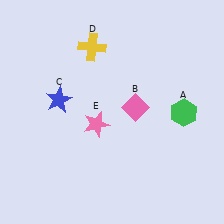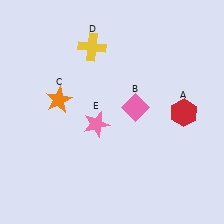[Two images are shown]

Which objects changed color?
A changed from green to red. C changed from blue to orange.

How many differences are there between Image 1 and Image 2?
There are 2 differences between the two images.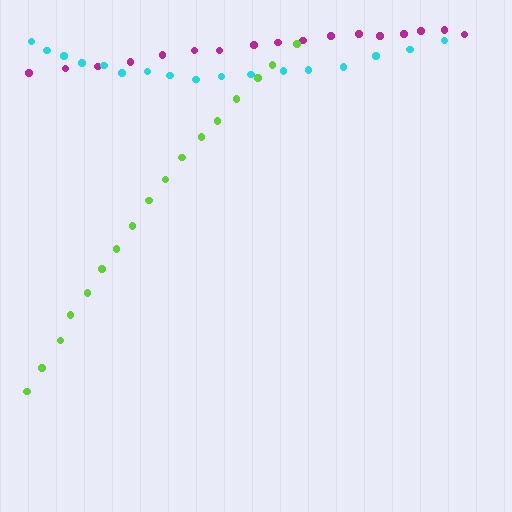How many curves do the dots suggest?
There are 3 distinct paths.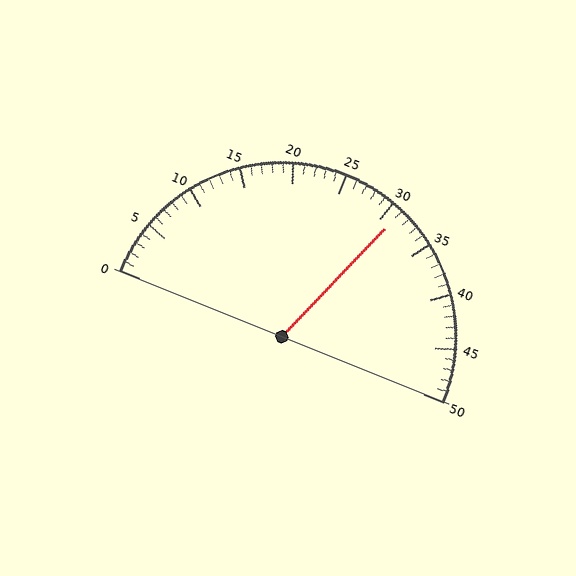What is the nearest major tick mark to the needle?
The nearest major tick mark is 30.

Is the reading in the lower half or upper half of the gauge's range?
The reading is in the upper half of the range (0 to 50).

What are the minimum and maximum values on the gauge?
The gauge ranges from 0 to 50.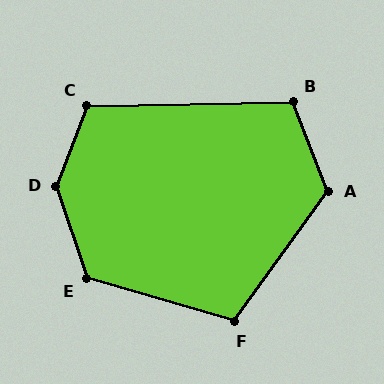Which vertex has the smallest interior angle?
F, at approximately 110 degrees.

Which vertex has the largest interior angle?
D, at approximately 141 degrees.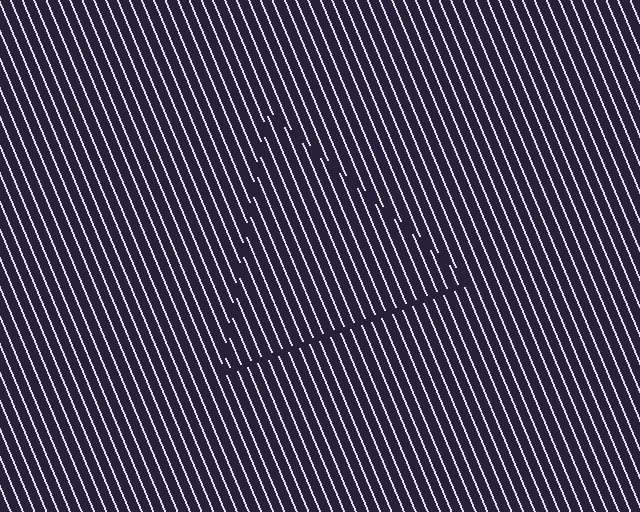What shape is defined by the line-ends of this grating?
An illusory triangle. The interior of the shape contains the same grating, shifted by half a period — the contour is defined by the phase discontinuity where line-ends from the inner and outer gratings abut.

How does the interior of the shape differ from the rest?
The interior of the shape contains the same grating, shifted by half a period — the contour is defined by the phase discontinuity where line-ends from the inner and outer gratings abut.